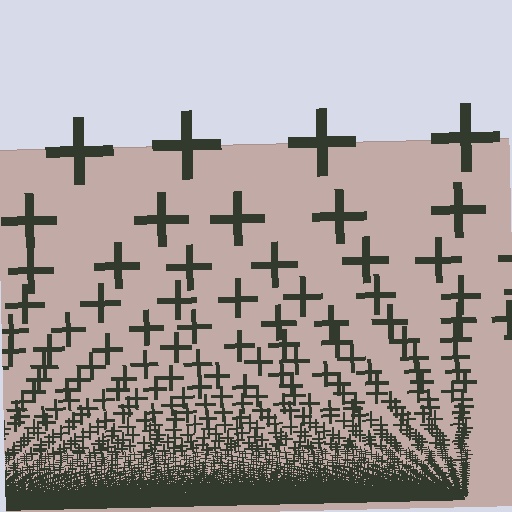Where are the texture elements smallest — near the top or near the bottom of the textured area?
Near the bottom.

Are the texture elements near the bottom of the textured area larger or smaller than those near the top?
Smaller. The gradient is inverted — elements near the bottom are smaller and denser.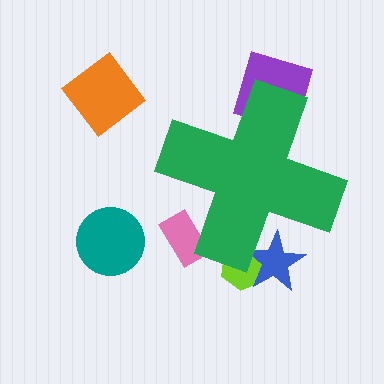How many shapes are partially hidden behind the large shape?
4 shapes are partially hidden.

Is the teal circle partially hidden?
No, the teal circle is fully visible.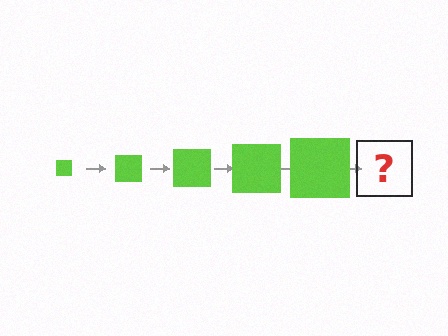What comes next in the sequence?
The next element should be a lime square, larger than the previous one.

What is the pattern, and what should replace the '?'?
The pattern is that the square gets progressively larger each step. The '?' should be a lime square, larger than the previous one.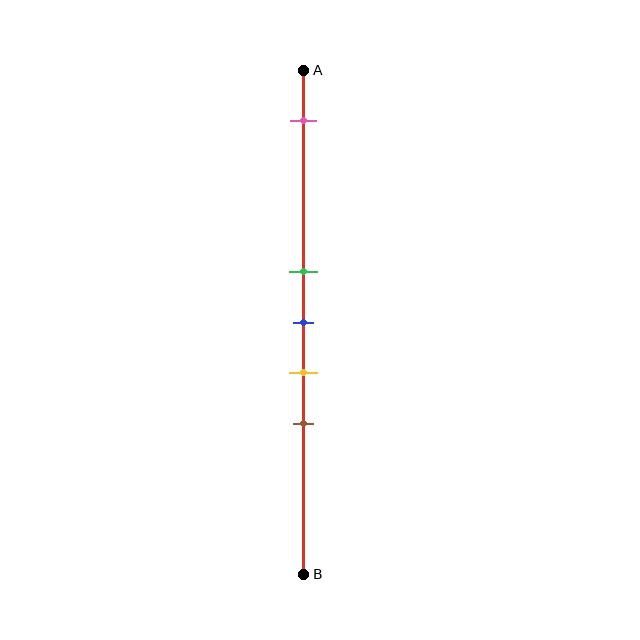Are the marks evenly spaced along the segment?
No, the marks are not evenly spaced.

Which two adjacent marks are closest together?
The green and blue marks are the closest adjacent pair.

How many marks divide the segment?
There are 5 marks dividing the segment.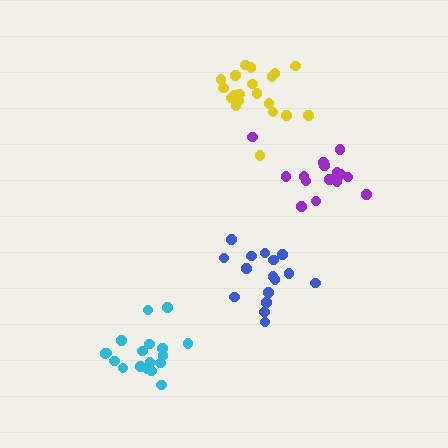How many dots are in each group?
Group 1: 18 dots, Group 2: 16 dots, Group 3: 20 dots, Group 4: 15 dots (69 total).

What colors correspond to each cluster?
The clusters are colored: cyan, blue, yellow, purple.